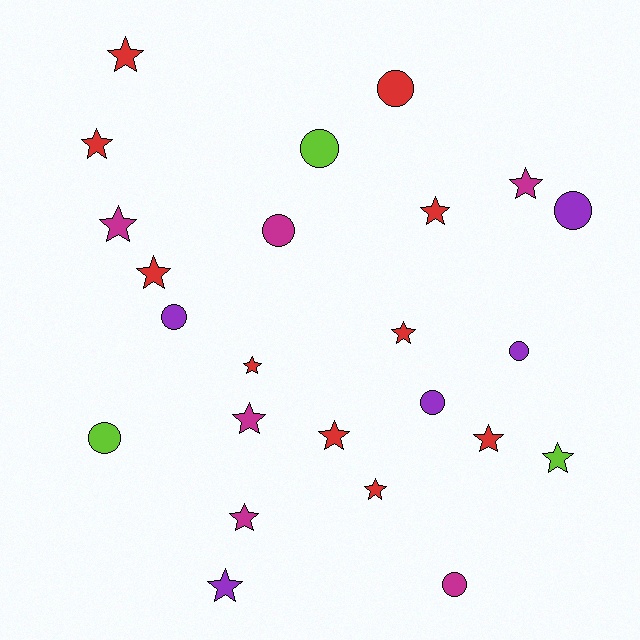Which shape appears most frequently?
Star, with 15 objects.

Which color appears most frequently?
Red, with 10 objects.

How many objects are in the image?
There are 24 objects.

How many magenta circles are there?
There are 2 magenta circles.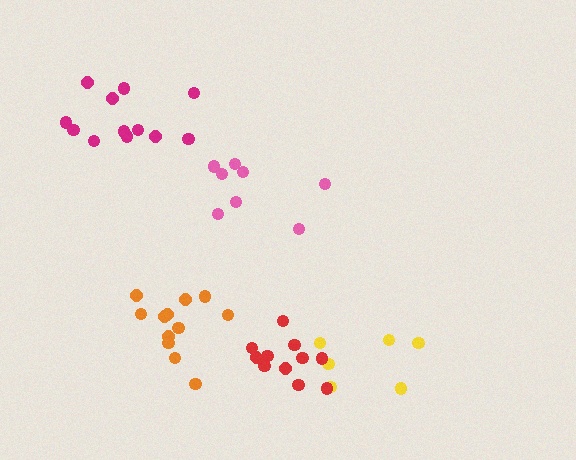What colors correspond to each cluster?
The clusters are colored: pink, magenta, orange, yellow, red.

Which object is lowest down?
The yellow cluster is bottommost.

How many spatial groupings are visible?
There are 5 spatial groupings.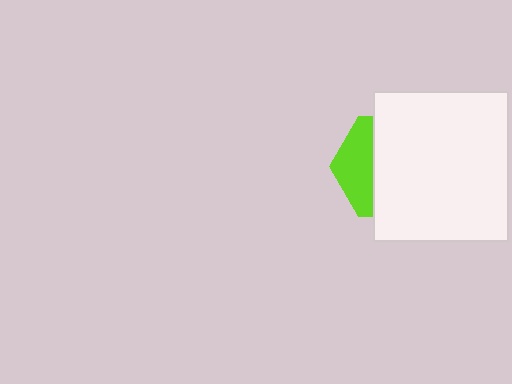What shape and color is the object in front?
The object in front is a white rectangle.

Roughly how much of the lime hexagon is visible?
A small part of it is visible (roughly 34%).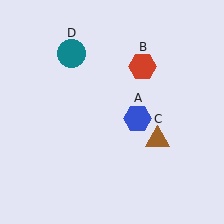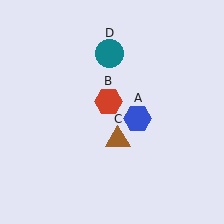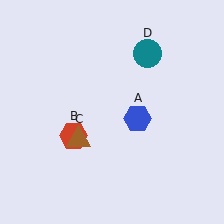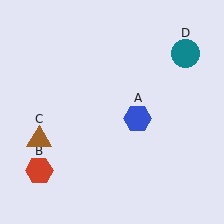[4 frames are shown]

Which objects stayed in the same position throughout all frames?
Blue hexagon (object A) remained stationary.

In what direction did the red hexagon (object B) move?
The red hexagon (object B) moved down and to the left.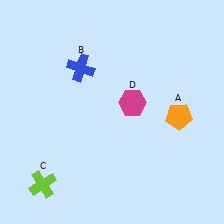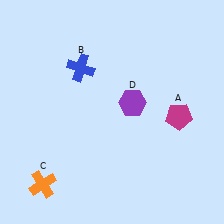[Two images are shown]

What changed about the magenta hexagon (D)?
In Image 1, D is magenta. In Image 2, it changed to purple.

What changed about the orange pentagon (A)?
In Image 1, A is orange. In Image 2, it changed to magenta.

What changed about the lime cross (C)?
In Image 1, C is lime. In Image 2, it changed to orange.